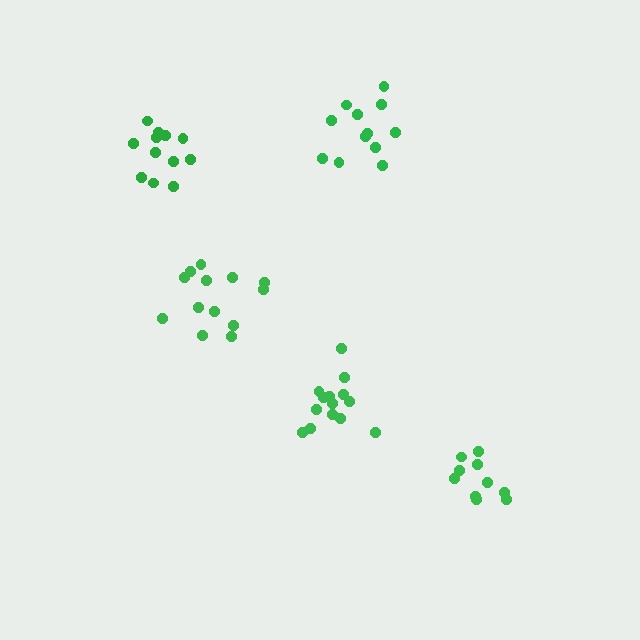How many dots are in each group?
Group 1: 14 dots, Group 2: 12 dots, Group 3: 13 dots, Group 4: 12 dots, Group 5: 10 dots (61 total).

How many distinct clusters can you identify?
There are 5 distinct clusters.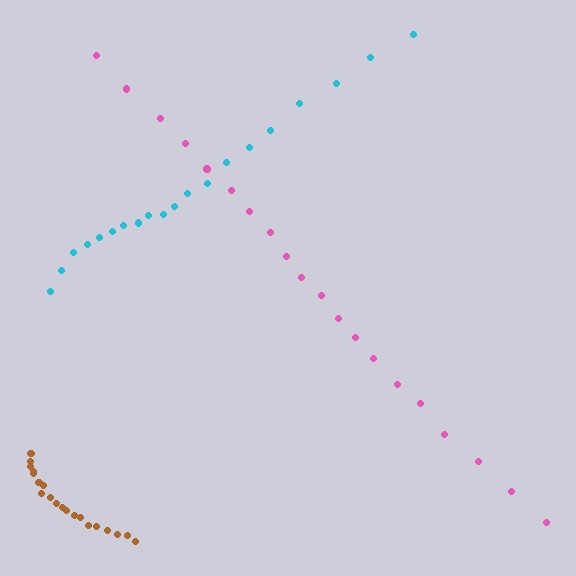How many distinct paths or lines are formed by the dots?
There are 3 distinct paths.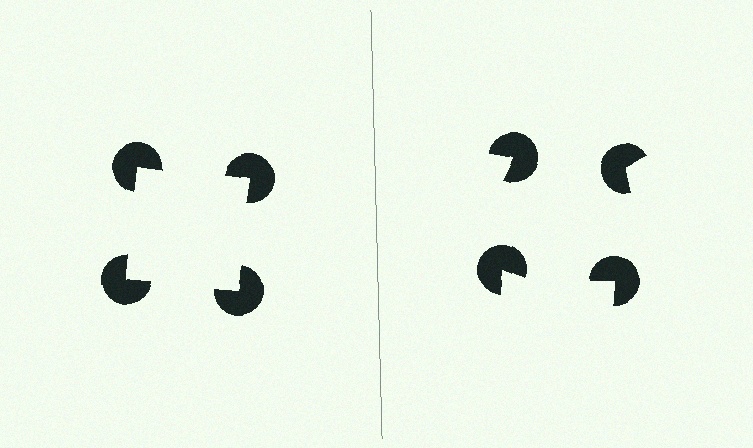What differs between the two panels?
The pac-man discs are positioned identically on both sides; only the wedge orientations differ. On the left they align to a square; on the right they are misaligned.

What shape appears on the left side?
An illusory square.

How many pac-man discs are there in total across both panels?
8 — 4 on each side.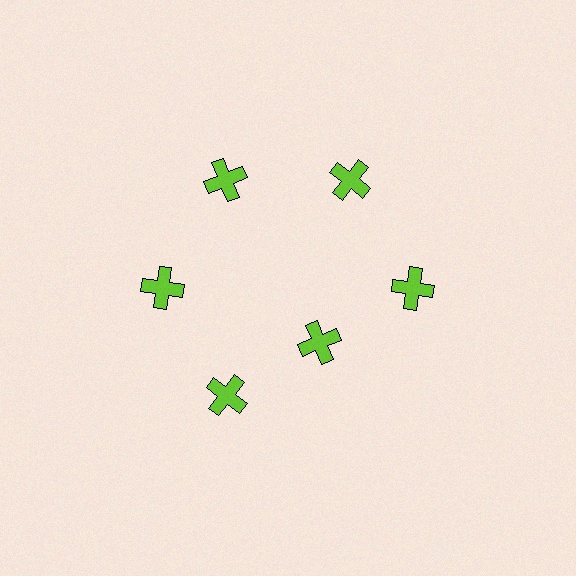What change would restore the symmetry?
The symmetry would be restored by moving it outward, back onto the ring so that all 6 crosses sit at equal angles and equal distance from the center.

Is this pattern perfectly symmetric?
No. The 6 lime crosses are arranged in a ring, but one element near the 5 o'clock position is pulled inward toward the center, breaking the 6-fold rotational symmetry.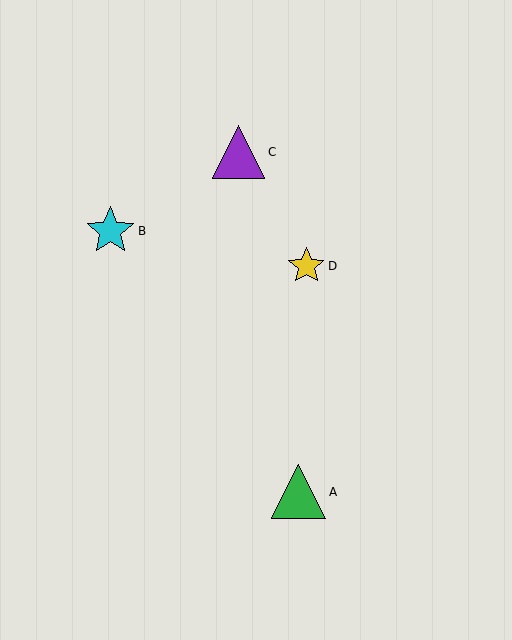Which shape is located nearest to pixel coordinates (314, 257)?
The yellow star (labeled D) at (306, 266) is nearest to that location.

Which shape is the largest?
The green triangle (labeled A) is the largest.